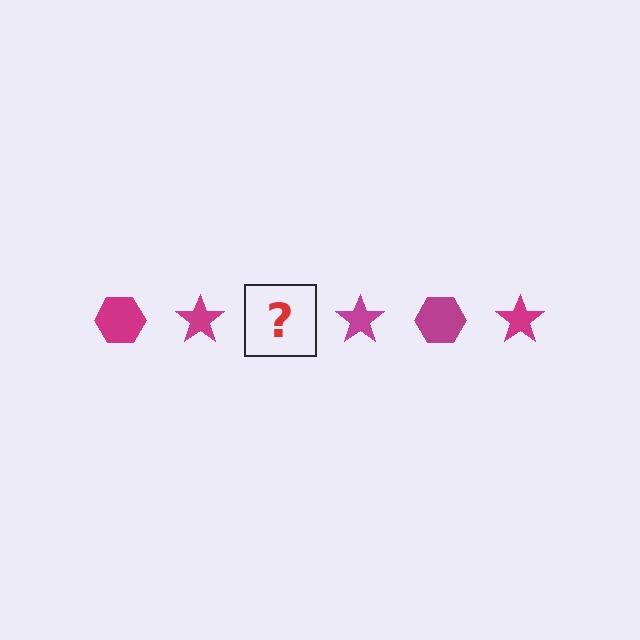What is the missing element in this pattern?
The missing element is a magenta hexagon.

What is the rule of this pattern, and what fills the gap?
The rule is that the pattern cycles through hexagon, star shapes in magenta. The gap should be filled with a magenta hexagon.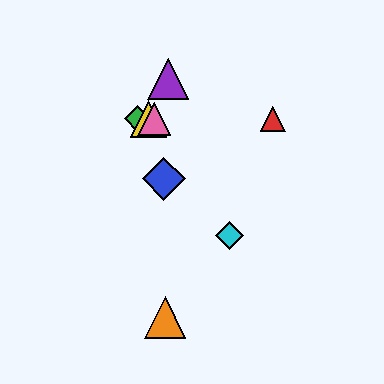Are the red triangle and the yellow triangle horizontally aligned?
Yes, both are at y≈119.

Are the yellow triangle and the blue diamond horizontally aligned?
No, the yellow triangle is at y≈119 and the blue diamond is at y≈179.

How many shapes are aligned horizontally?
4 shapes (the red triangle, the green diamond, the yellow triangle, the pink triangle) are aligned horizontally.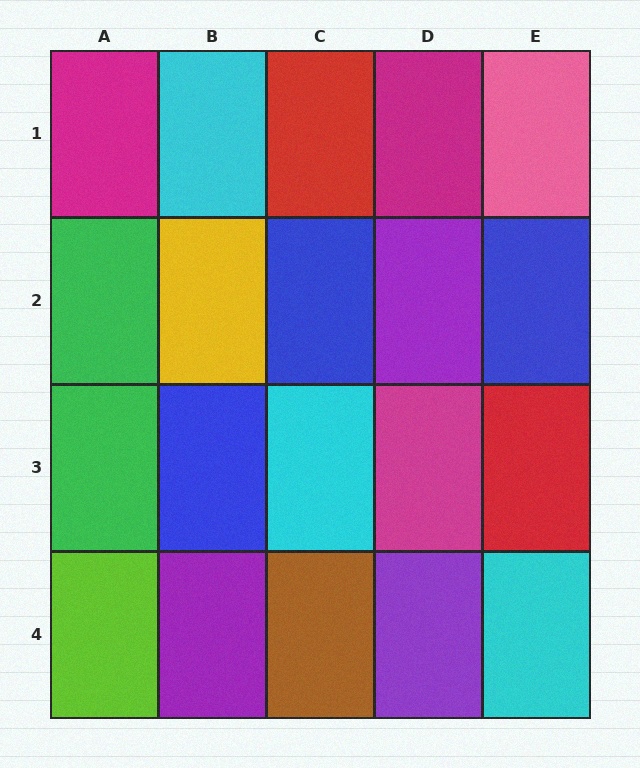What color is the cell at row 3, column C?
Cyan.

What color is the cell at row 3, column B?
Blue.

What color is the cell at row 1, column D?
Magenta.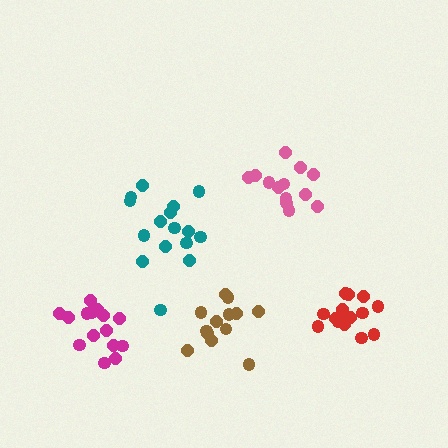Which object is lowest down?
The magenta cluster is bottommost.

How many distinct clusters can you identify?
There are 5 distinct clusters.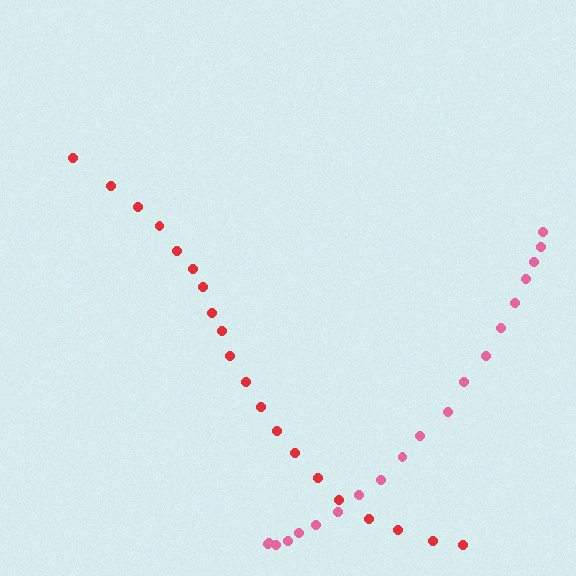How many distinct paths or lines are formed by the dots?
There are 2 distinct paths.